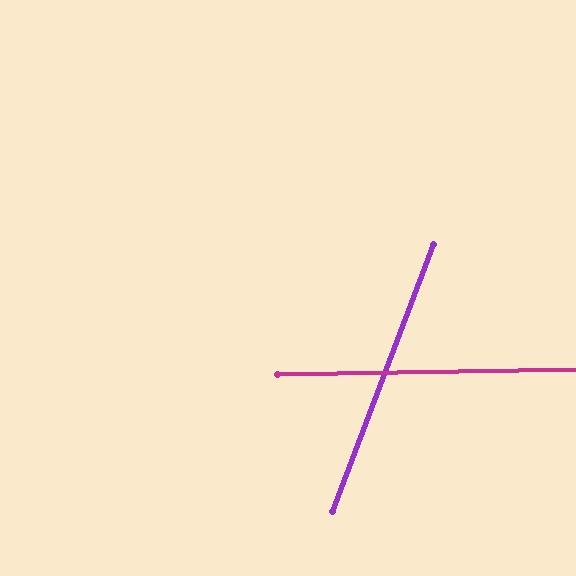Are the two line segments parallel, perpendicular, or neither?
Neither parallel nor perpendicular — they differ by about 68°.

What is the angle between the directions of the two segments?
Approximately 68 degrees.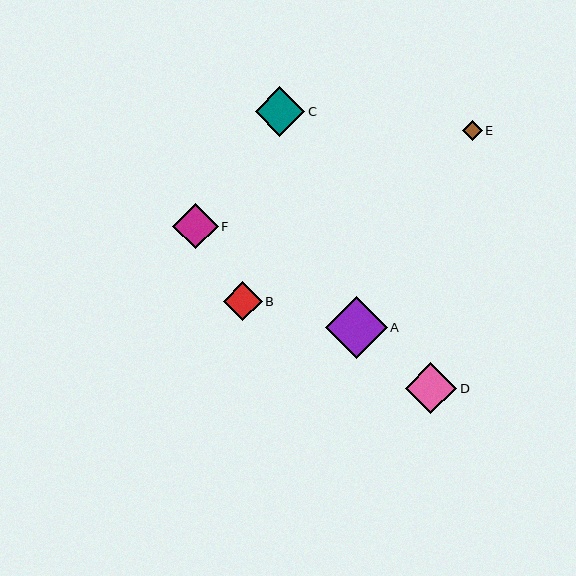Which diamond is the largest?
Diamond A is the largest with a size of approximately 62 pixels.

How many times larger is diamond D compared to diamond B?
Diamond D is approximately 1.3 times the size of diamond B.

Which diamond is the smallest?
Diamond E is the smallest with a size of approximately 20 pixels.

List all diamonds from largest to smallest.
From largest to smallest: A, D, C, F, B, E.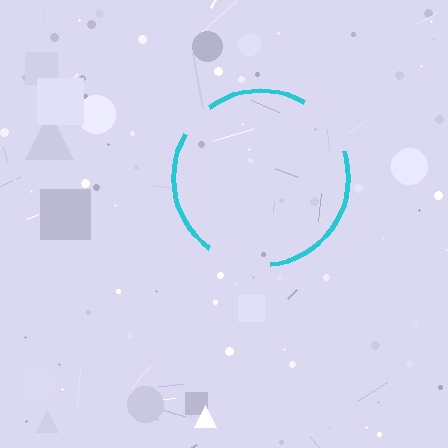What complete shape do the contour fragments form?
The contour fragments form a circle.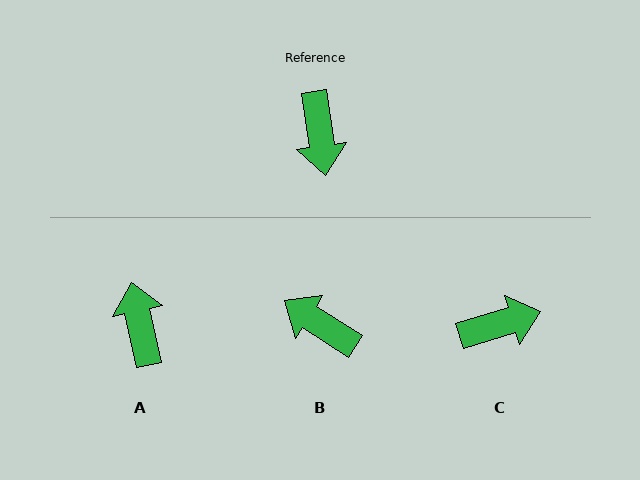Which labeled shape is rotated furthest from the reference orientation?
A, about 176 degrees away.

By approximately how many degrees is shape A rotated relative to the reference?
Approximately 176 degrees clockwise.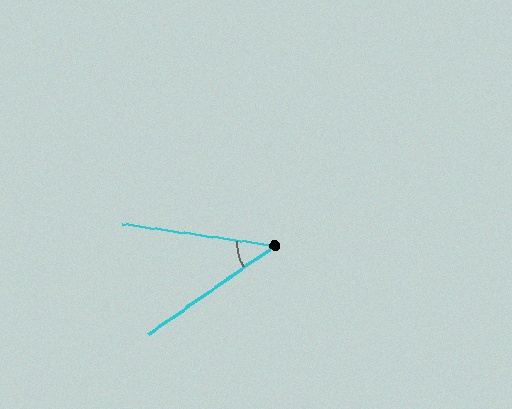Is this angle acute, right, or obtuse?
It is acute.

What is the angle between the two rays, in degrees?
Approximately 43 degrees.